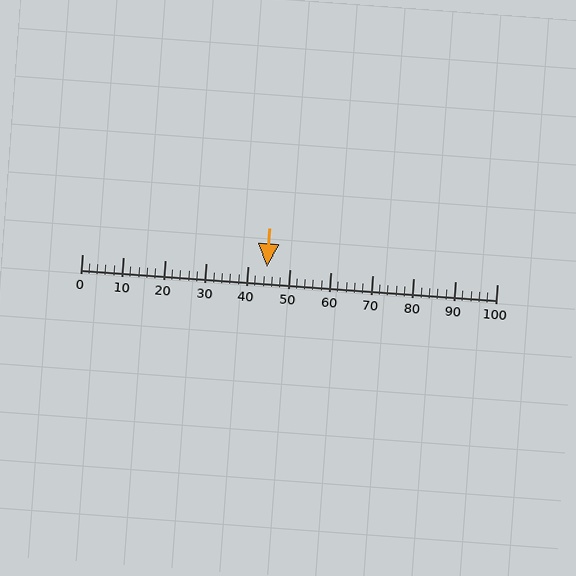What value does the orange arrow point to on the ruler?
The orange arrow points to approximately 45.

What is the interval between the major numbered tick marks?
The major tick marks are spaced 10 units apart.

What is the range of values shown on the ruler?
The ruler shows values from 0 to 100.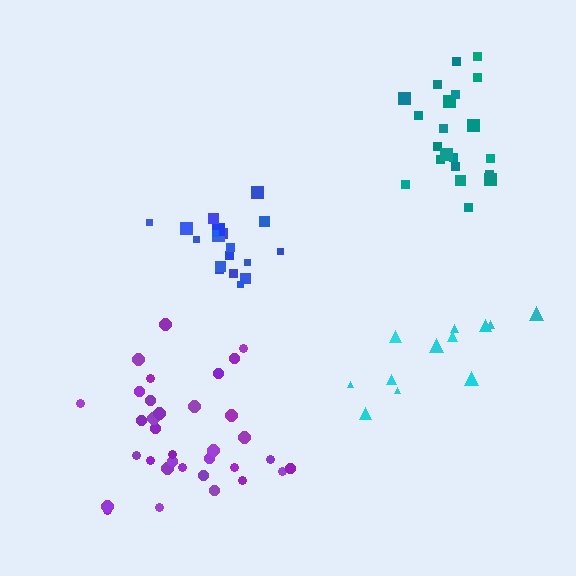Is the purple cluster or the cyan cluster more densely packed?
Purple.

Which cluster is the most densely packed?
Blue.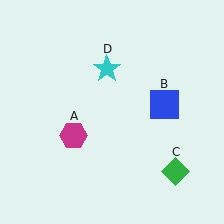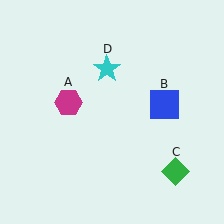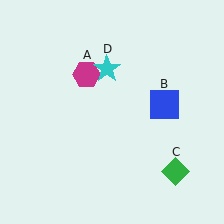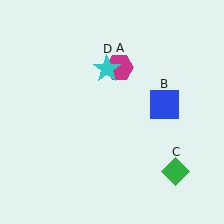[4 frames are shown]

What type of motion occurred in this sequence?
The magenta hexagon (object A) rotated clockwise around the center of the scene.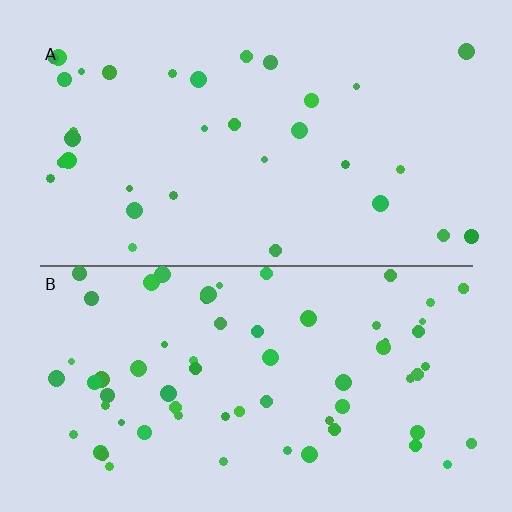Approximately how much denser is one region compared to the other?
Approximately 2.0× — region B over region A.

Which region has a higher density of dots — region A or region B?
B (the bottom).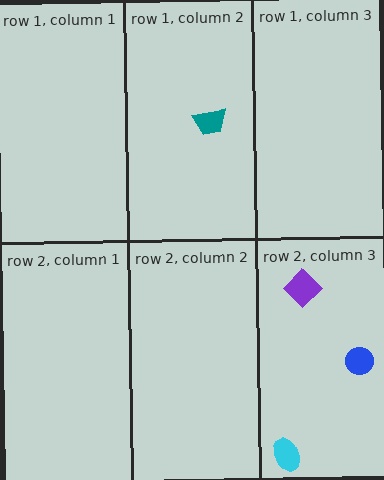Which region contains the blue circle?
The row 2, column 3 region.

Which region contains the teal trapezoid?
The row 1, column 2 region.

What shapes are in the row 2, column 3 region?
The cyan ellipse, the blue circle, the purple diamond.